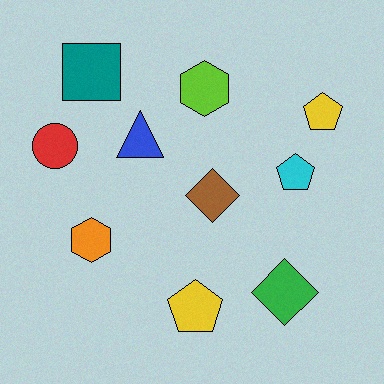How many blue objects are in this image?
There is 1 blue object.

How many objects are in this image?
There are 10 objects.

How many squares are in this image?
There is 1 square.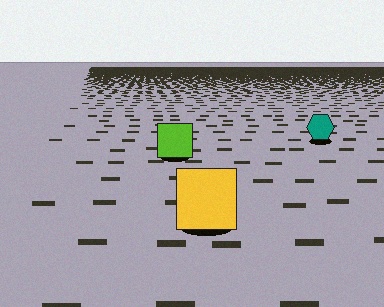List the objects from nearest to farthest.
From nearest to farthest: the yellow square, the lime square, the teal hexagon.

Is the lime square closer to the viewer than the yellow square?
No. The yellow square is closer — you can tell from the texture gradient: the ground texture is coarser near it.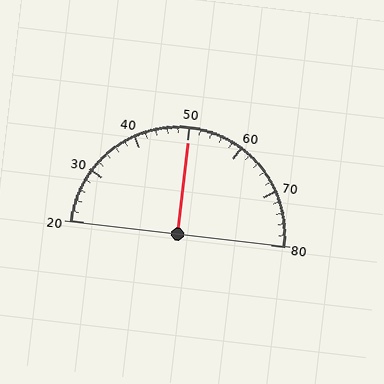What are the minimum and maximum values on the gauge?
The gauge ranges from 20 to 80.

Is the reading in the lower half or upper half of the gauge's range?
The reading is in the upper half of the range (20 to 80).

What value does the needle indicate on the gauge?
The needle indicates approximately 50.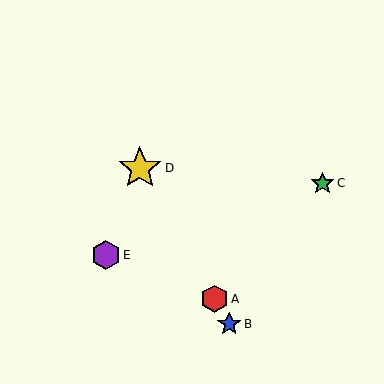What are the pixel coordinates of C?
Object C is at (323, 183).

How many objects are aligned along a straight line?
3 objects (A, B, D) are aligned along a straight line.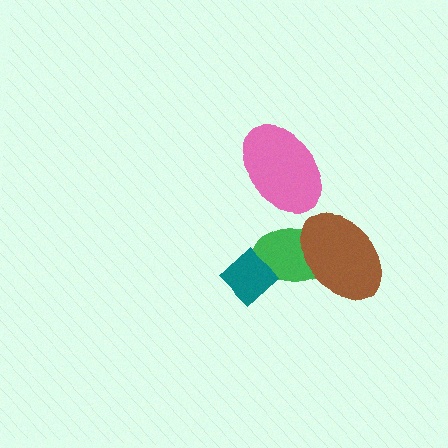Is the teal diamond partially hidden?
No, no other shape covers it.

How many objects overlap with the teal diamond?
1 object overlaps with the teal diamond.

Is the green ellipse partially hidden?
Yes, it is partially covered by another shape.